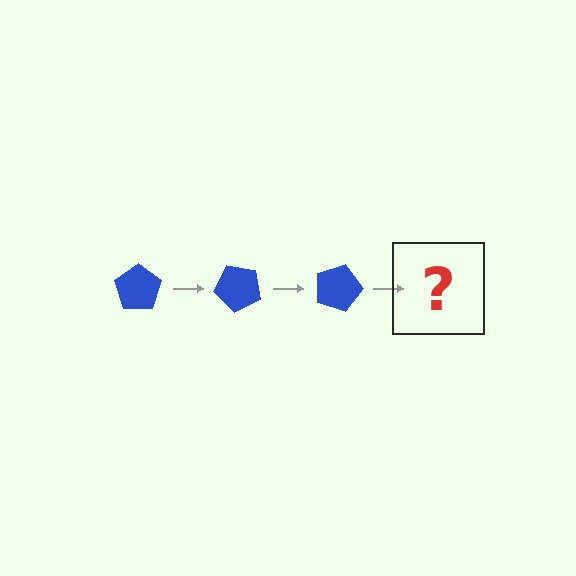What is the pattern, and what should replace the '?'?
The pattern is that the pentagon rotates 45 degrees each step. The '?' should be a blue pentagon rotated 135 degrees.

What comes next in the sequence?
The next element should be a blue pentagon rotated 135 degrees.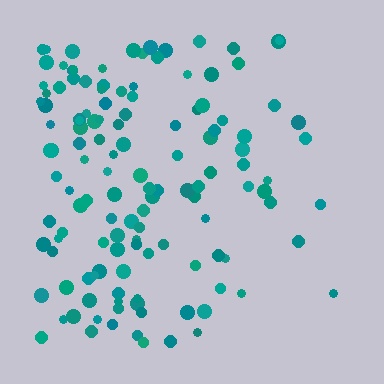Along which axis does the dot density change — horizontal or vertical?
Horizontal.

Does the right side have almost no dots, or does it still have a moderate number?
Still a moderate number, just noticeably fewer than the left.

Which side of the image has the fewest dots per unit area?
The right.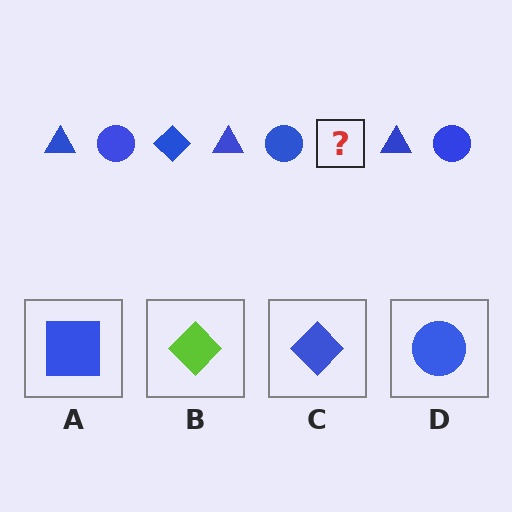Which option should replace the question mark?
Option C.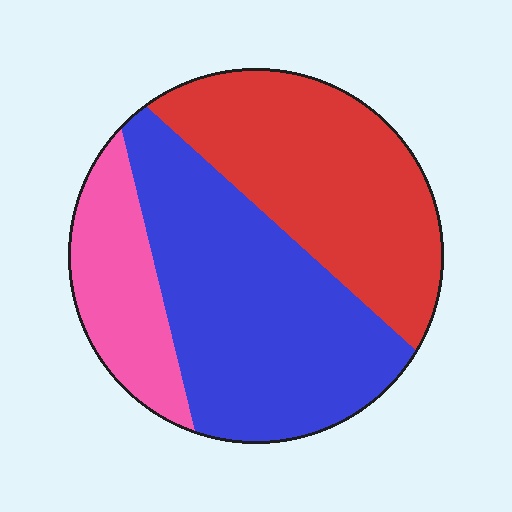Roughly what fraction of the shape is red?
Red takes up between a quarter and a half of the shape.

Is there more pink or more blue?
Blue.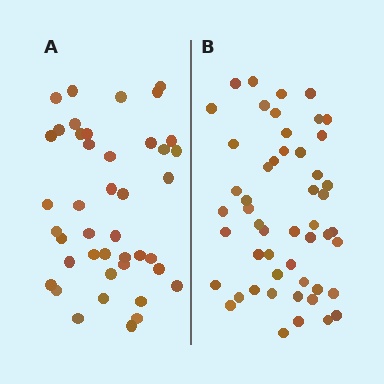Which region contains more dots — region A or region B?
Region B (the right region) has more dots.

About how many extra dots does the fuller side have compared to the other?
Region B has roughly 8 or so more dots than region A.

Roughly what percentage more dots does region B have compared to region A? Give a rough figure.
About 20% more.